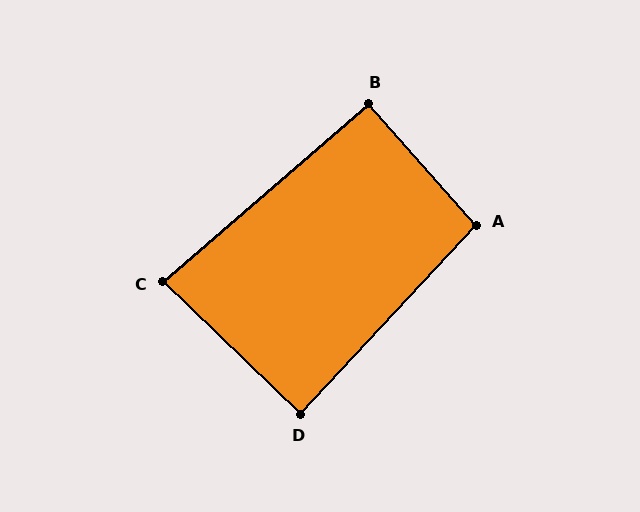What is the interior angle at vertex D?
Approximately 89 degrees (approximately right).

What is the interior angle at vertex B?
Approximately 91 degrees (approximately right).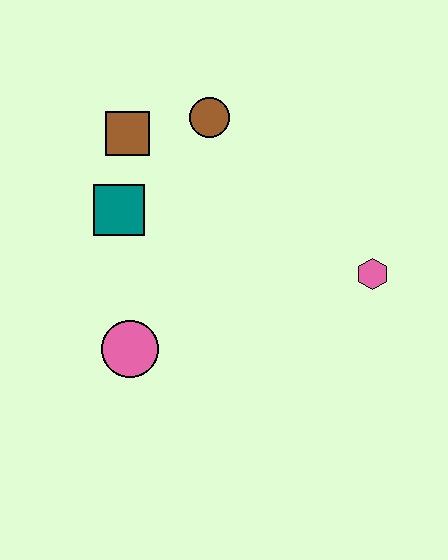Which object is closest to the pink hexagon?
The brown circle is closest to the pink hexagon.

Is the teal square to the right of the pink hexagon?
No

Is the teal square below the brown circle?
Yes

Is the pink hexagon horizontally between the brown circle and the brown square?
No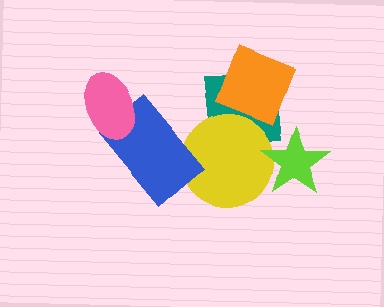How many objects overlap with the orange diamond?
1 object overlaps with the orange diamond.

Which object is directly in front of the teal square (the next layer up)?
The orange diamond is directly in front of the teal square.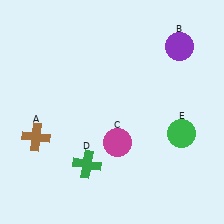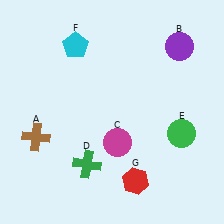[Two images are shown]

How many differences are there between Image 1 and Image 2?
There are 2 differences between the two images.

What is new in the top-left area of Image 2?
A cyan pentagon (F) was added in the top-left area of Image 2.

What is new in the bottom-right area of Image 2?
A red hexagon (G) was added in the bottom-right area of Image 2.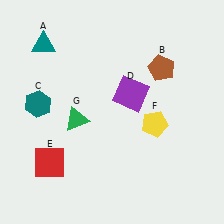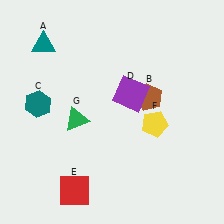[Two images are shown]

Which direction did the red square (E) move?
The red square (E) moved down.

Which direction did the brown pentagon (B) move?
The brown pentagon (B) moved down.